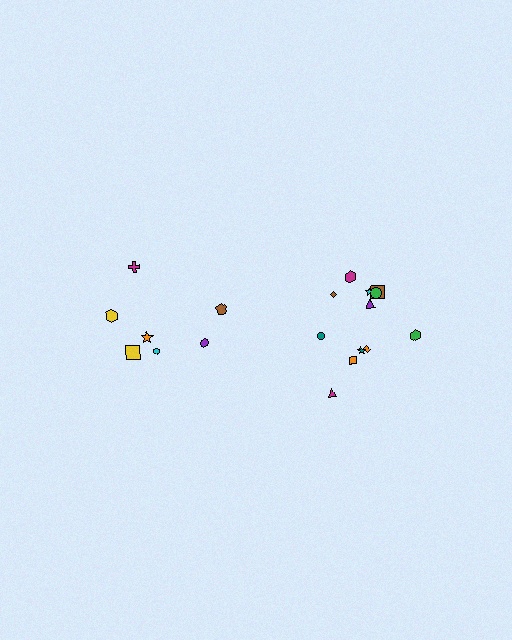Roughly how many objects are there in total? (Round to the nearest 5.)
Roughly 20 objects in total.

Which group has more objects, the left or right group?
The right group.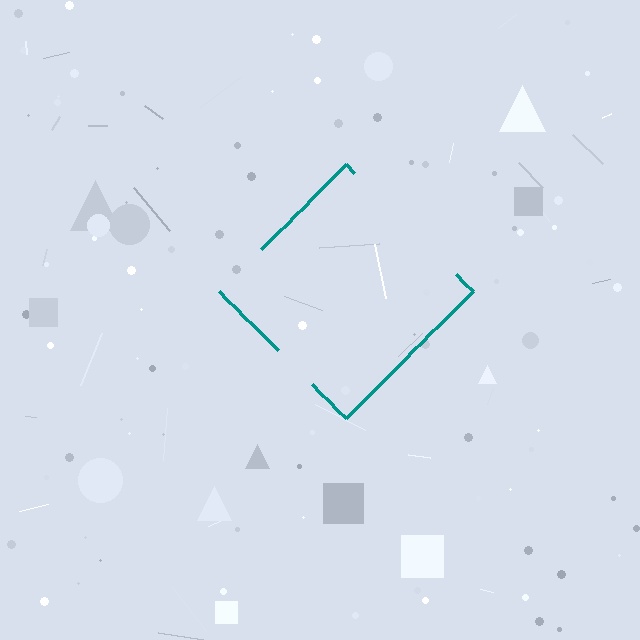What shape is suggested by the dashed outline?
The dashed outline suggests a diamond.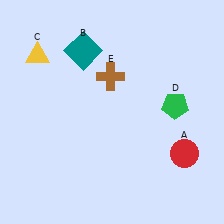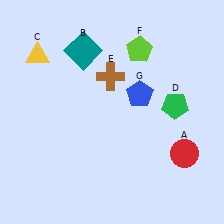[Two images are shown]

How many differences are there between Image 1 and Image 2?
There are 2 differences between the two images.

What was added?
A lime pentagon (F), a blue pentagon (G) were added in Image 2.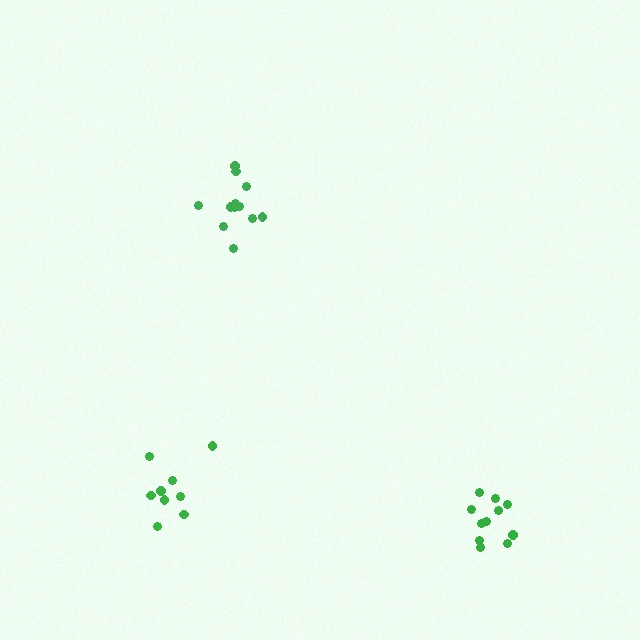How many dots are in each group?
Group 1: 12 dots, Group 2: 9 dots, Group 3: 11 dots (32 total).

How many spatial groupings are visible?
There are 3 spatial groupings.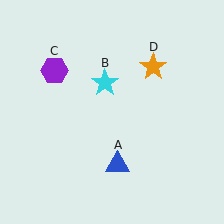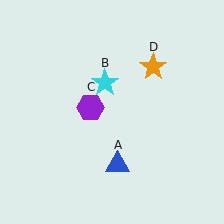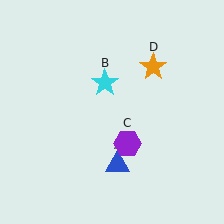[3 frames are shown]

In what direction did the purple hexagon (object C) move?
The purple hexagon (object C) moved down and to the right.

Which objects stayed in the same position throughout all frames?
Blue triangle (object A) and cyan star (object B) and orange star (object D) remained stationary.